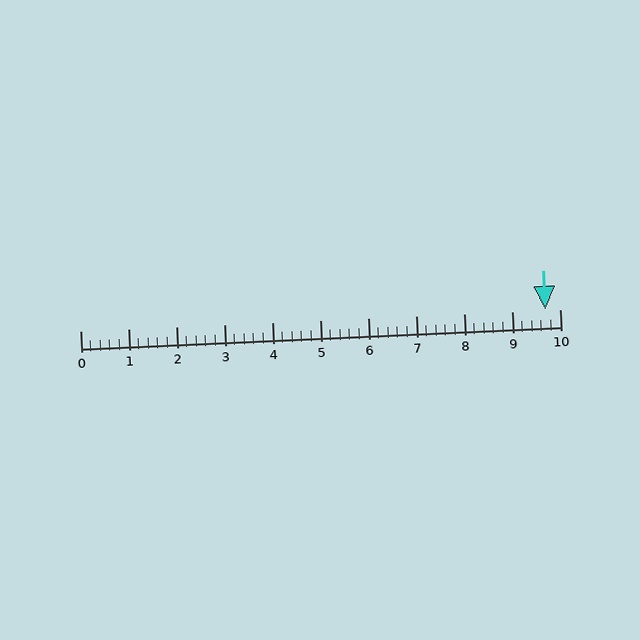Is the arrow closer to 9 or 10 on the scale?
The arrow is closer to 10.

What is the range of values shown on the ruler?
The ruler shows values from 0 to 10.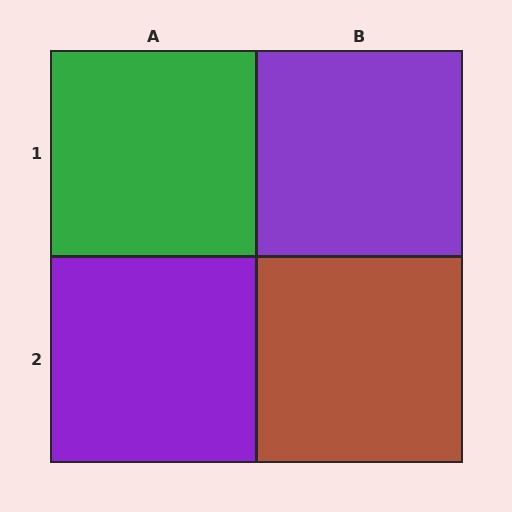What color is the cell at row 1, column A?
Green.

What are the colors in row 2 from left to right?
Purple, brown.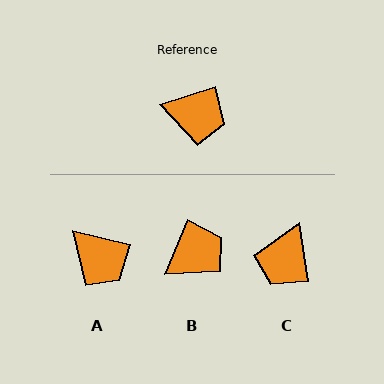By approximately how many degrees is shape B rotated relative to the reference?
Approximately 50 degrees counter-clockwise.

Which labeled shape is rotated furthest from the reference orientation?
C, about 98 degrees away.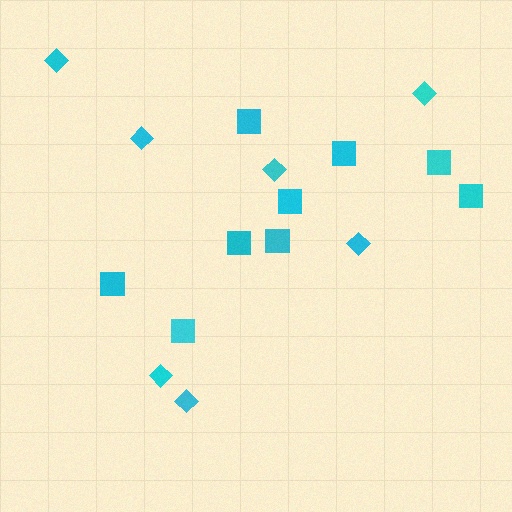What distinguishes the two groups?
There are 2 groups: one group of diamonds (7) and one group of squares (9).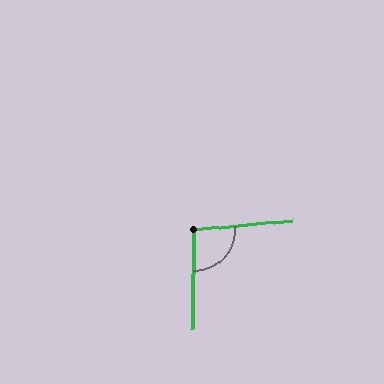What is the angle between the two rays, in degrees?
Approximately 96 degrees.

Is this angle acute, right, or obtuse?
It is obtuse.